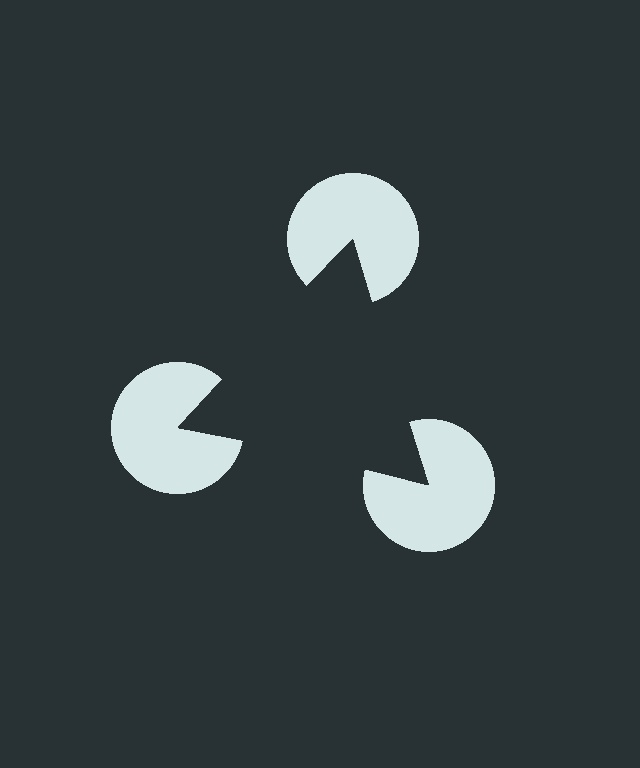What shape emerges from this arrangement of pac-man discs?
An illusory triangle — its edges are inferred from the aligned wedge cuts in the pac-man discs, not physically drawn.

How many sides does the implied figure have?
3 sides.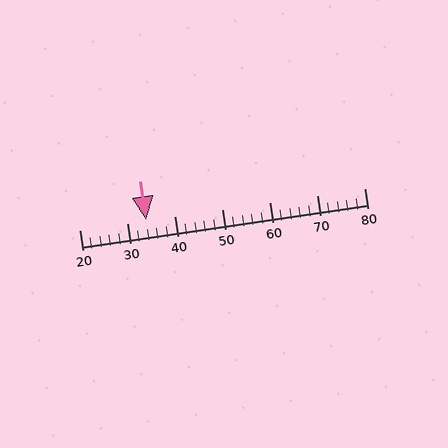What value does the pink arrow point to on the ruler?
The pink arrow points to approximately 34.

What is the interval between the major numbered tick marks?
The major tick marks are spaced 10 units apart.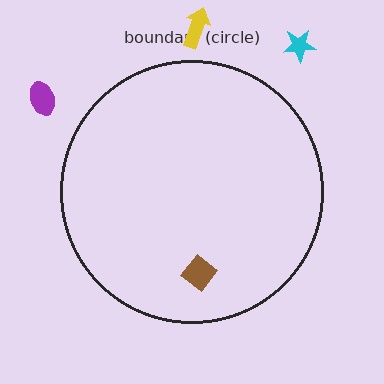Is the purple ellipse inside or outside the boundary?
Outside.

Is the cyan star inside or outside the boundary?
Outside.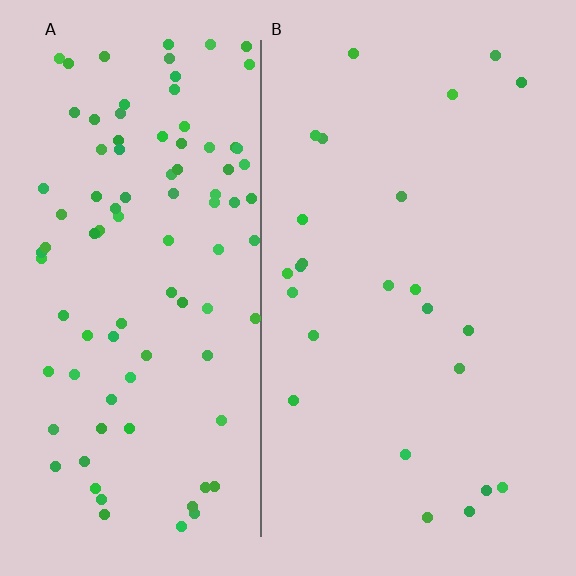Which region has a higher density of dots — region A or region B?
A (the left).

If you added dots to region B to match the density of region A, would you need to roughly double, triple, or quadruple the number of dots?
Approximately quadruple.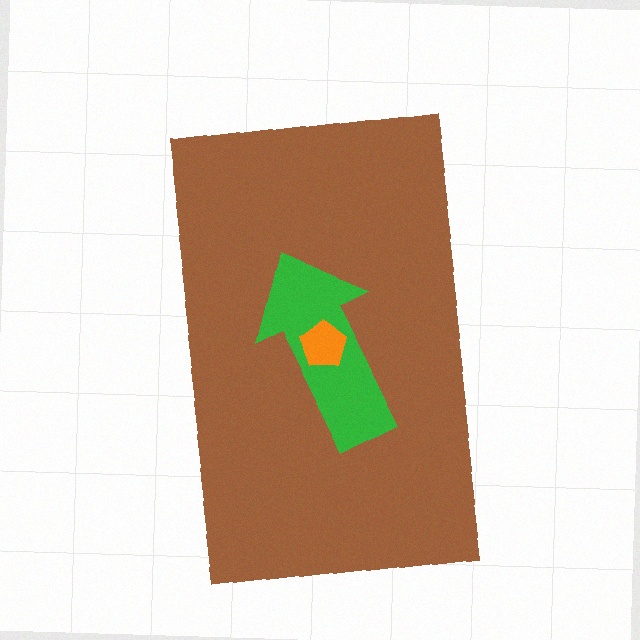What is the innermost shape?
The orange pentagon.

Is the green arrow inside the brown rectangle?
Yes.